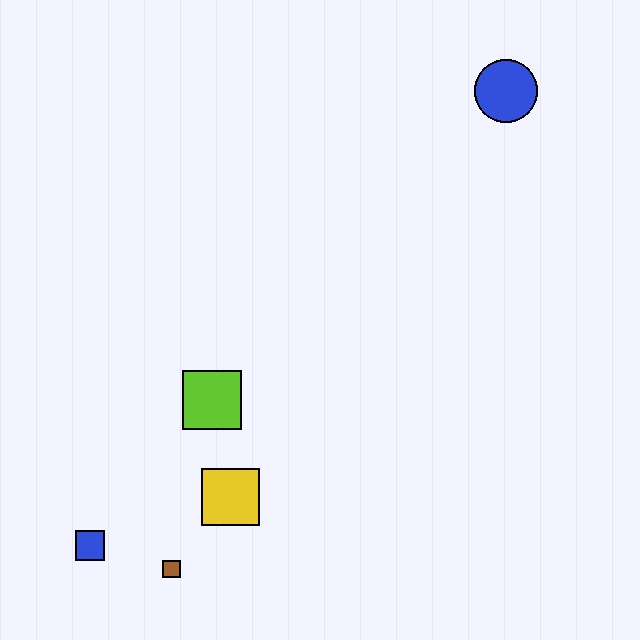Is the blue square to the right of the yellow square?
No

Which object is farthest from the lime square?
The blue circle is farthest from the lime square.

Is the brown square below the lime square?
Yes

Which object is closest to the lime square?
The yellow square is closest to the lime square.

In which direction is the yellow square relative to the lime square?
The yellow square is below the lime square.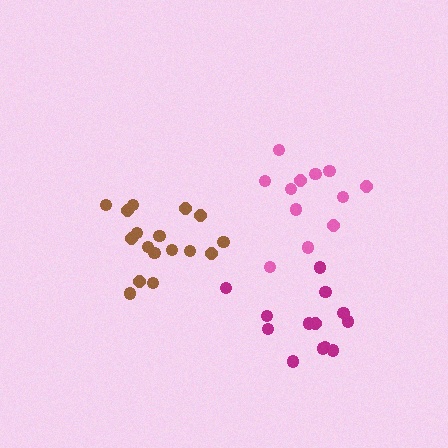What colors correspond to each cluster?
The clusters are colored: pink, magenta, brown.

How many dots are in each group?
Group 1: 12 dots, Group 2: 13 dots, Group 3: 17 dots (42 total).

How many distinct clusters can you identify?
There are 3 distinct clusters.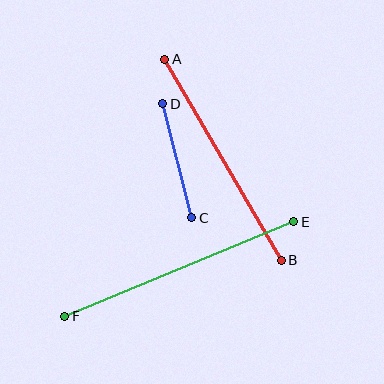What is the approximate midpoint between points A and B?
The midpoint is at approximately (223, 160) pixels.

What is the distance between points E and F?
The distance is approximately 248 pixels.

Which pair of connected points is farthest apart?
Points E and F are farthest apart.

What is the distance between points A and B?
The distance is approximately 232 pixels.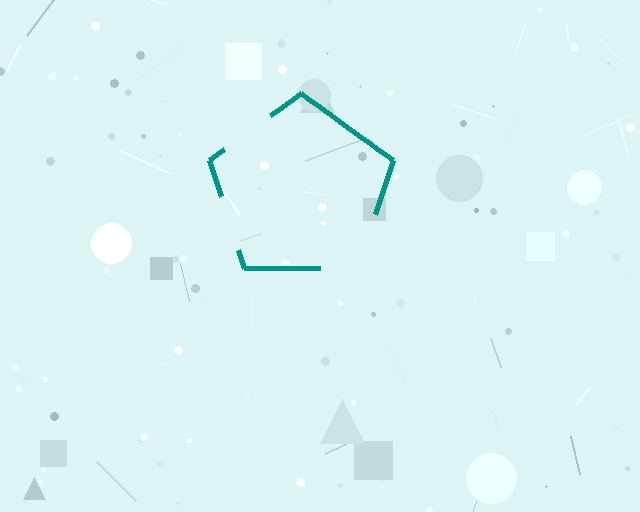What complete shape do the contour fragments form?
The contour fragments form a pentagon.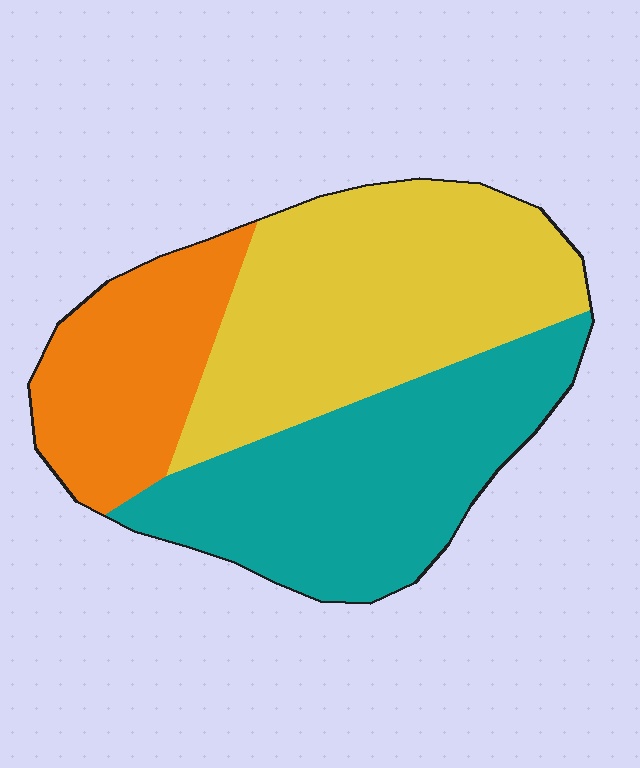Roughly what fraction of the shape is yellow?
Yellow covers around 40% of the shape.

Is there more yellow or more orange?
Yellow.